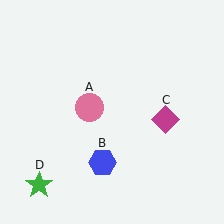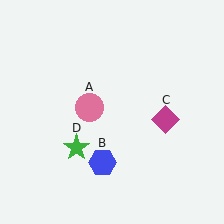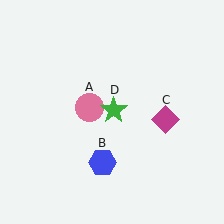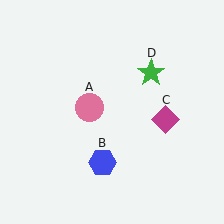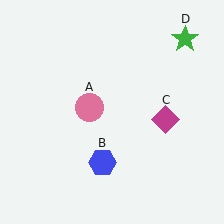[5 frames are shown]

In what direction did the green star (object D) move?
The green star (object D) moved up and to the right.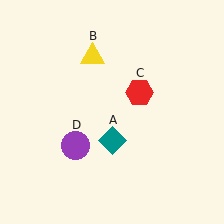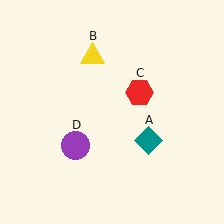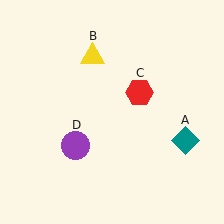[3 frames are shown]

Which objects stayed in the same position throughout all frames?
Yellow triangle (object B) and red hexagon (object C) and purple circle (object D) remained stationary.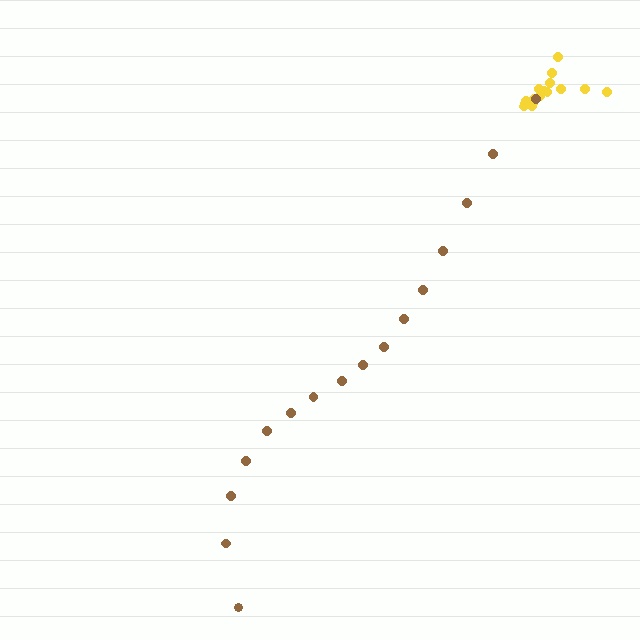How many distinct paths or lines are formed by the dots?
There are 2 distinct paths.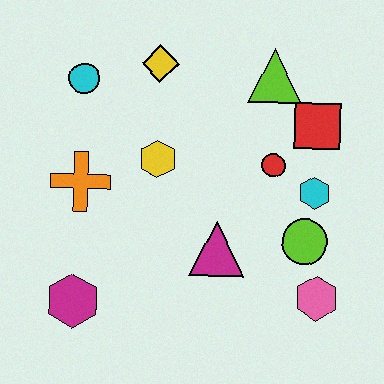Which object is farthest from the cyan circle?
The pink hexagon is farthest from the cyan circle.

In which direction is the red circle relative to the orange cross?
The red circle is to the right of the orange cross.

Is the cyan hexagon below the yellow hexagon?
Yes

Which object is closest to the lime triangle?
The red square is closest to the lime triangle.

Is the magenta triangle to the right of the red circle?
No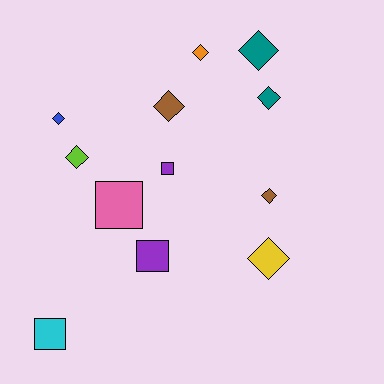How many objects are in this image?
There are 12 objects.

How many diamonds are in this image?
There are 8 diamonds.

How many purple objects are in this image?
There are 2 purple objects.